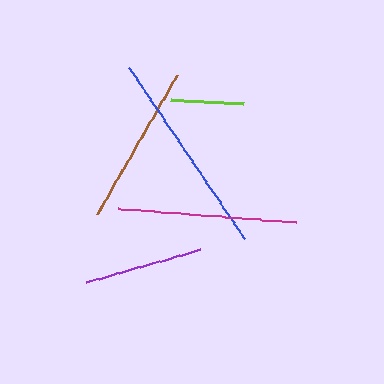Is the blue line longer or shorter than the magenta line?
The blue line is longer than the magenta line.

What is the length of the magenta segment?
The magenta segment is approximately 178 pixels long.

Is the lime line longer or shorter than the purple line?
The purple line is longer than the lime line.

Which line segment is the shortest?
The lime line is the shortest at approximately 73 pixels.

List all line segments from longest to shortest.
From longest to shortest: blue, magenta, brown, purple, lime.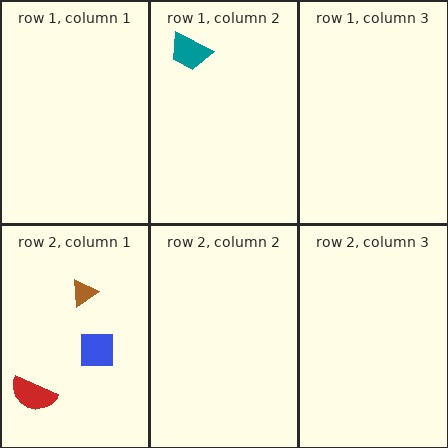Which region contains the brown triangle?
The row 2, column 1 region.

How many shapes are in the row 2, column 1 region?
3.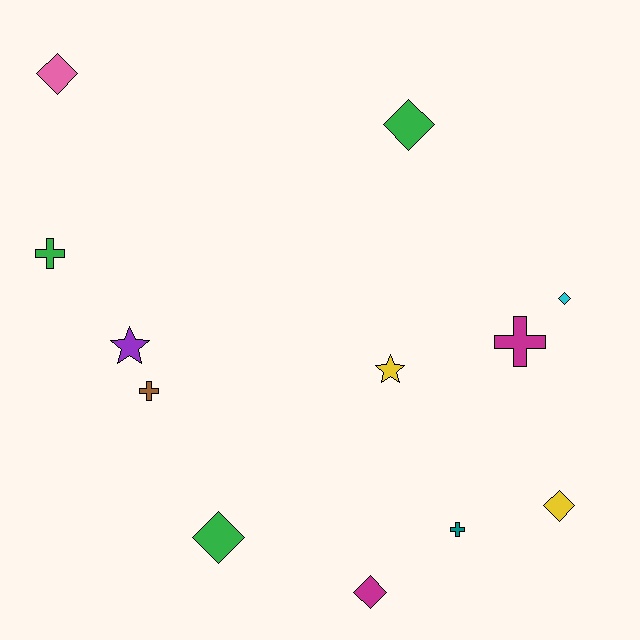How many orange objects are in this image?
There are no orange objects.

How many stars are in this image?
There are 2 stars.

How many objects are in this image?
There are 12 objects.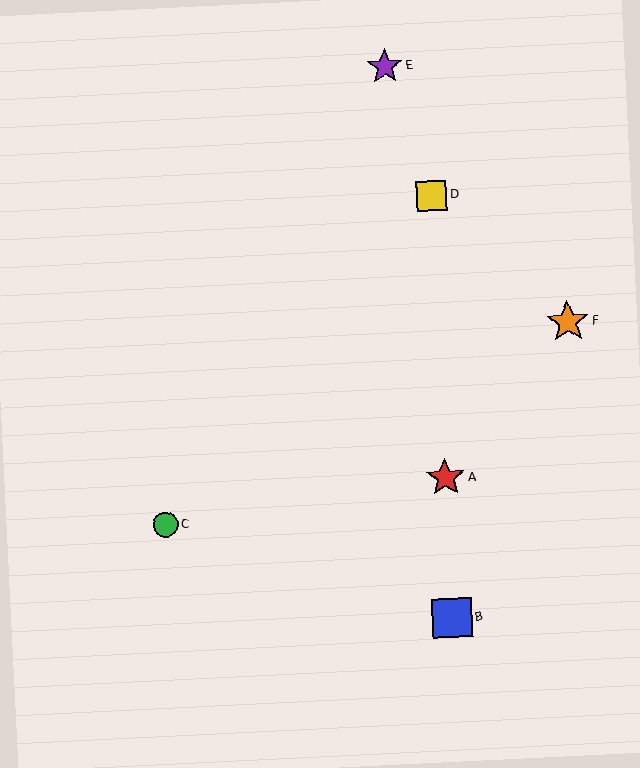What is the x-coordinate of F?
Object F is at x≈568.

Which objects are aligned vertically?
Objects A, B, D are aligned vertically.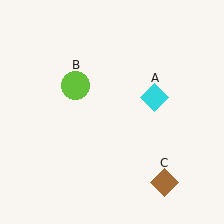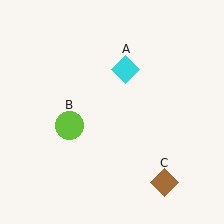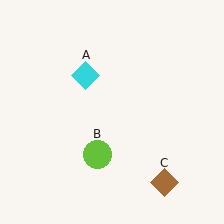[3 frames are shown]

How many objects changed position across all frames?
2 objects changed position: cyan diamond (object A), lime circle (object B).